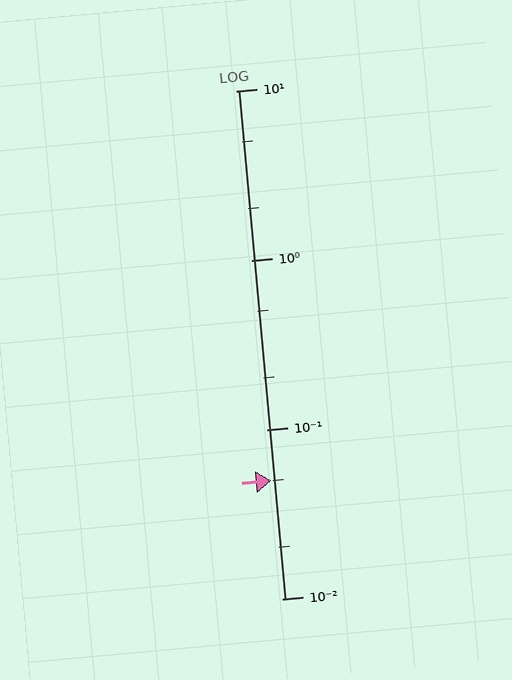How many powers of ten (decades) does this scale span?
The scale spans 3 decades, from 0.01 to 10.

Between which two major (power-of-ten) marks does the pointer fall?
The pointer is between 0.01 and 0.1.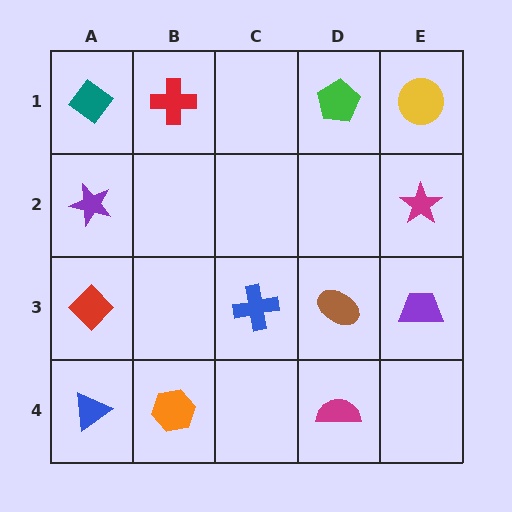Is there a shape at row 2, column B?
No, that cell is empty.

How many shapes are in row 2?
2 shapes.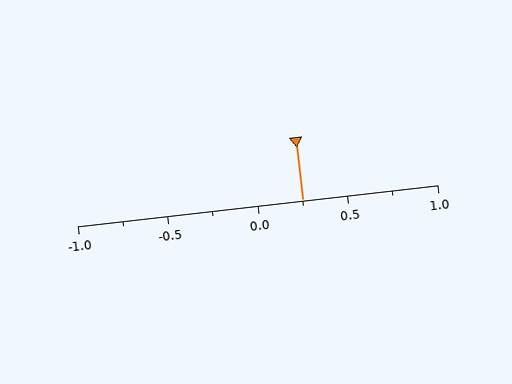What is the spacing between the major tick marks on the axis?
The major ticks are spaced 0.5 apart.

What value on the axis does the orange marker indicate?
The marker indicates approximately 0.25.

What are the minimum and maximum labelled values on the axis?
The axis runs from -1.0 to 1.0.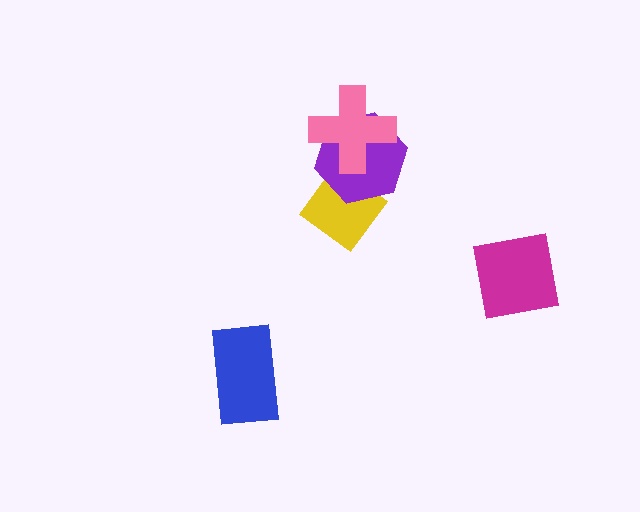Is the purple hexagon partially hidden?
Yes, it is partially covered by another shape.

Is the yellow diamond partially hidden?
Yes, it is partially covered by another shape.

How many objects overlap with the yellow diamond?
2 objects overlap with the yellow diamond.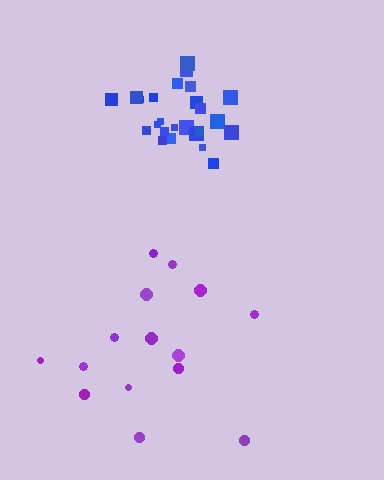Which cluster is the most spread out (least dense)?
Purple.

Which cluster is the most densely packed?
Blue.